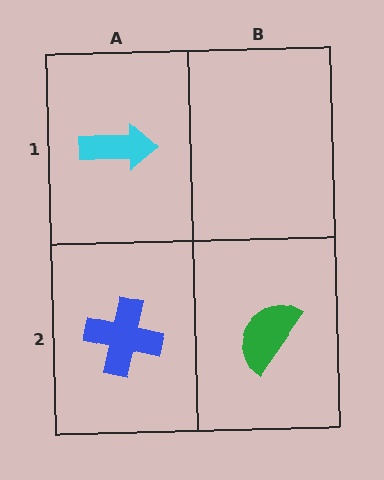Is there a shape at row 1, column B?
No, that cell is empty.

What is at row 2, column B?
A green semicircle.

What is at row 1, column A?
A cyan arrow.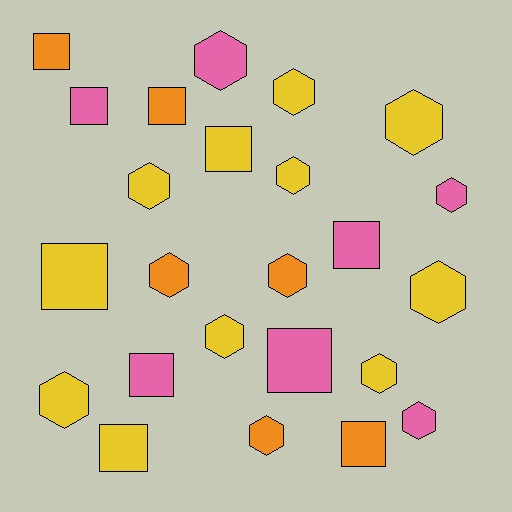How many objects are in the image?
There are 24 objects.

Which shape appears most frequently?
Hexagon, with 14 objects.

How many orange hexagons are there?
There are 3 orange hexagons.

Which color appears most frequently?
Yellow, with 11 objects.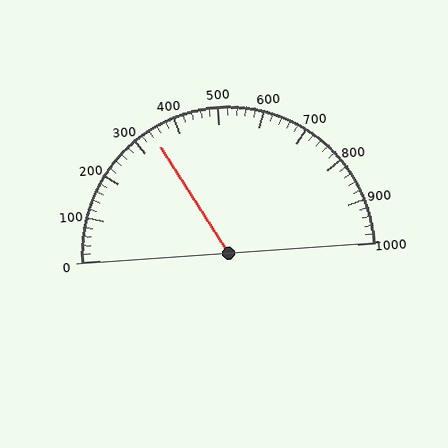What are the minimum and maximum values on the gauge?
The gauge ranges from 0 to 1000.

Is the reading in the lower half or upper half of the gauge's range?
The reading is in the lower half of the range (0 to 1000).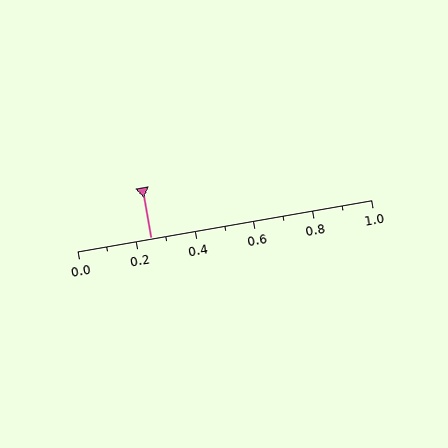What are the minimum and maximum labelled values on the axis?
The axis runs from 0.0 to 1.0.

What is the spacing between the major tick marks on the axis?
The major ticks are spaced 0.2 apart.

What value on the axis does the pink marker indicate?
The marker indicates approximately 0.25.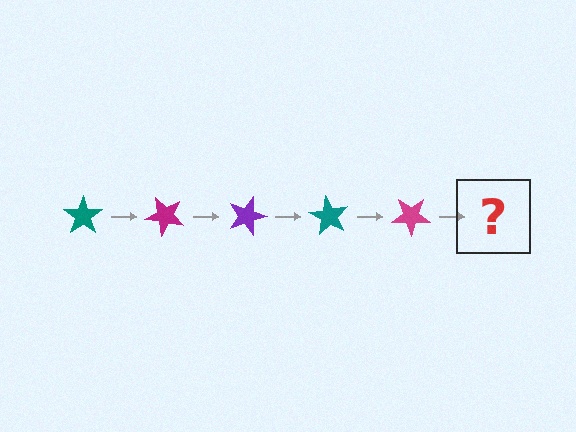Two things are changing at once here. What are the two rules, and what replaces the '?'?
The two rules are that it rotates 45 degrees each step and the color cycles through teal, magenta, and purple. The '?' should be a purple star, rotated 225 degrees from the start.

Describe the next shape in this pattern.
It should be a purple star, rotated 225 degrees from the start.